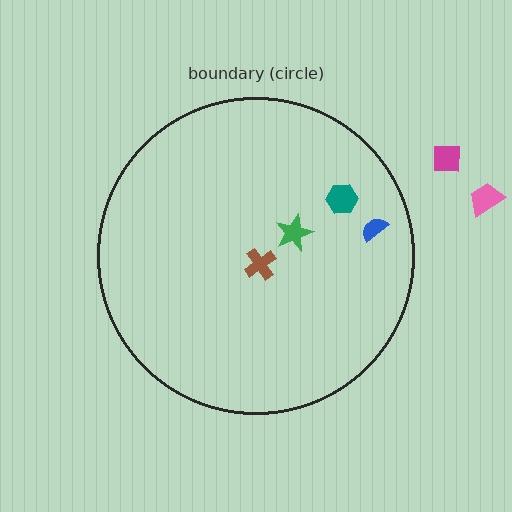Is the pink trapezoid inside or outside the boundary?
Outside.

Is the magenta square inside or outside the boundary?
Outside.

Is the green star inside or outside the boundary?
Inside.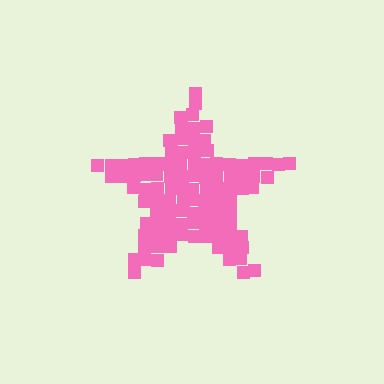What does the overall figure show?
The overall figure shows a star.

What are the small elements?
The small elements are squares.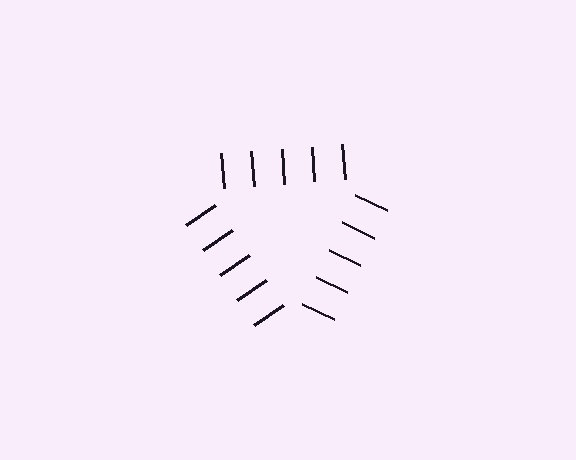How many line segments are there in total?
15 — 5 along each of the 3 edges.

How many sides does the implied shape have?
3 sides — the line-ends trace a triangle.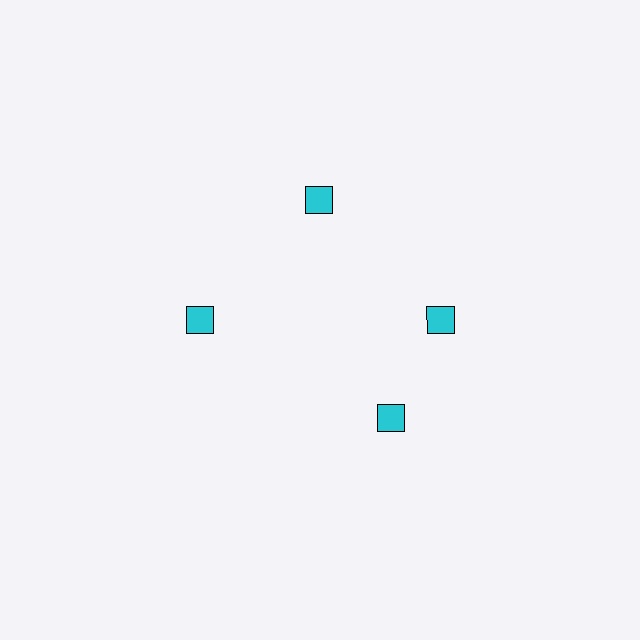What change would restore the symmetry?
The symmetry would be restored by rotating it back into even spacing with its neighbors so that all 4 diamonds sit at equal angles and equal distance from the center.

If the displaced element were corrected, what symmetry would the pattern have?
It would have 4-fold rotational symmetry — the pattern would map onto itself every 90 degrees.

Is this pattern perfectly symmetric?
No. The 4 cyan diamonds are arranged in a ring, but one element near the 6 o'clock position is rotated out of alignment along the ring, breaking the 4-fold rotational symmetry.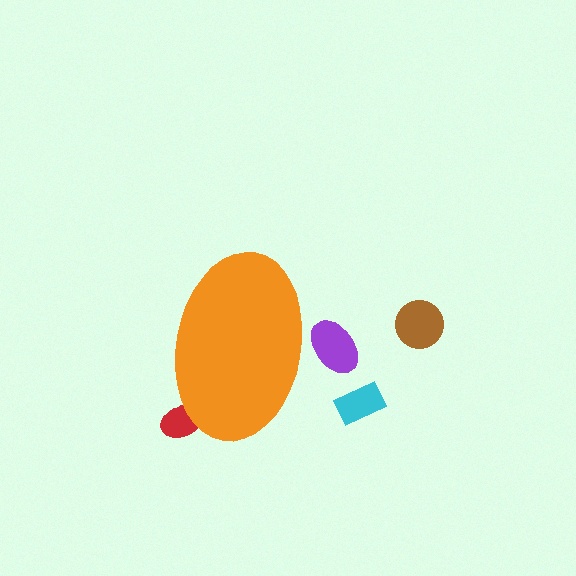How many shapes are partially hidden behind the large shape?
2 shapes are partially hidden.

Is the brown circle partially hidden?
No, the brown circle is fully visible.